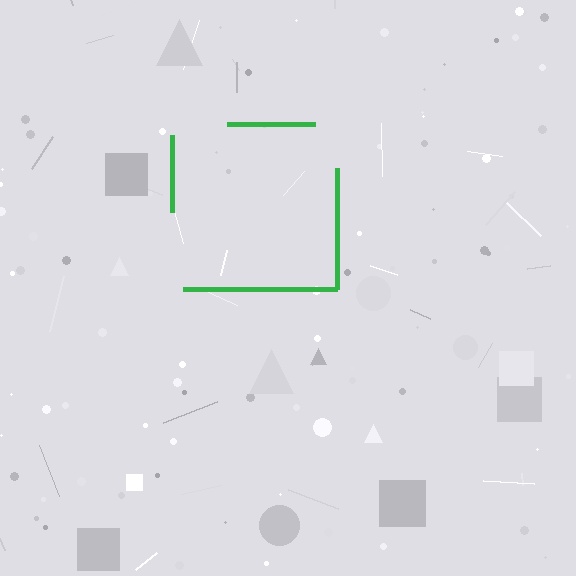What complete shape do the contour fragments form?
The contour fragments form a square.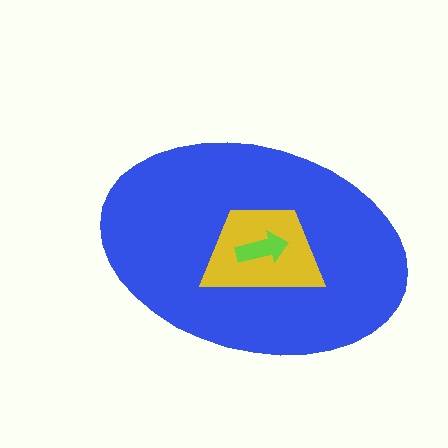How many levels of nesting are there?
3.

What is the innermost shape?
The lime arrow.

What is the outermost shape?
The blue ellipse.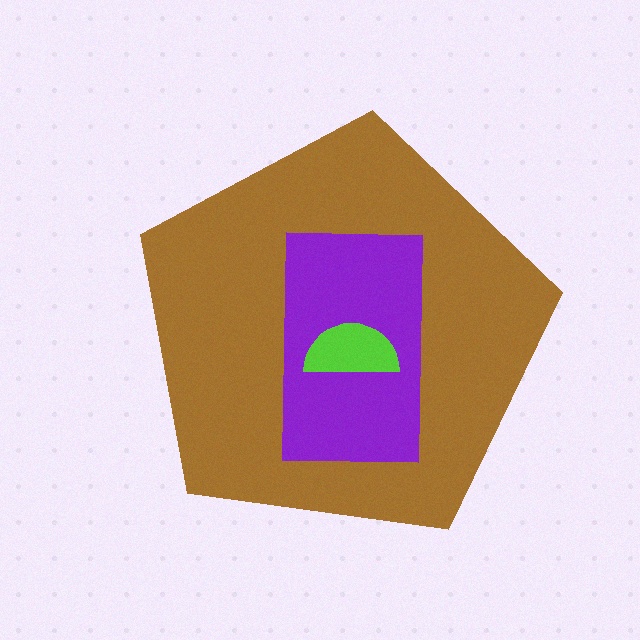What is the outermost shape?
The brown pentagon.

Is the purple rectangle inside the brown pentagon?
Yes.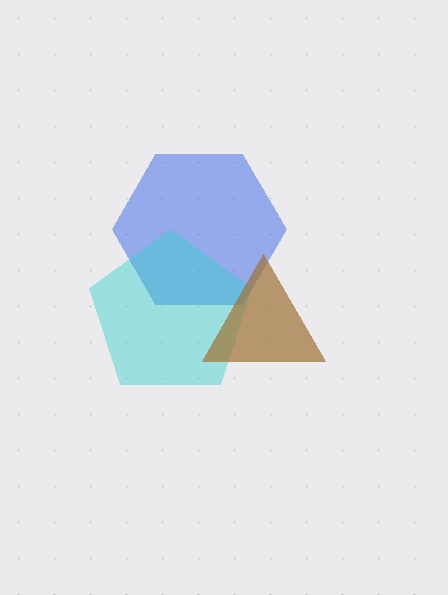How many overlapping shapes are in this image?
There are 3 overlapping shapes in the image.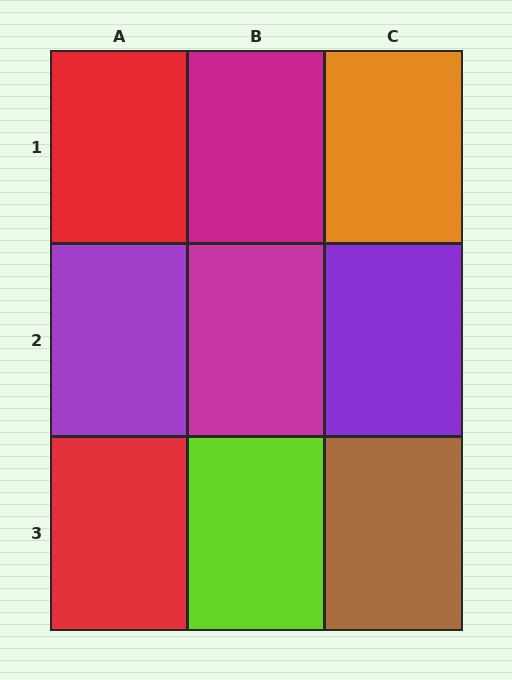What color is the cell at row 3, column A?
Red.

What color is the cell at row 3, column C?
Brown.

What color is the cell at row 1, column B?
Magenta.